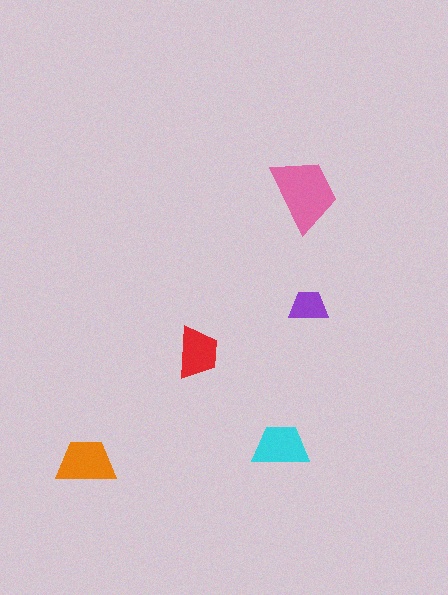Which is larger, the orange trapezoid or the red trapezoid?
The orange one.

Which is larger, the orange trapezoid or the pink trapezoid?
The pink one.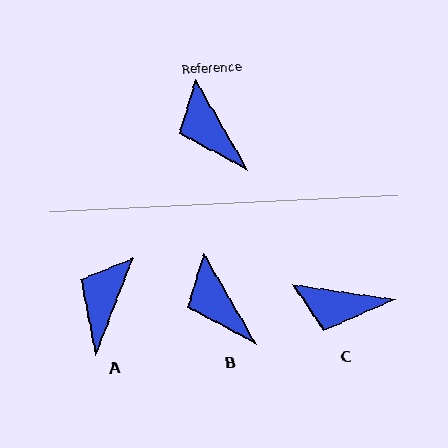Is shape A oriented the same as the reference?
No, it is off by about 51 degrees.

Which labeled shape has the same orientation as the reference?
B.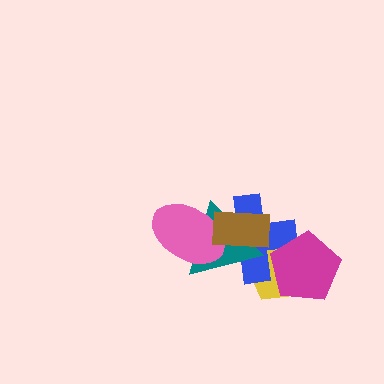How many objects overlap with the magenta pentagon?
2 objects overlap with the magenta pentagon.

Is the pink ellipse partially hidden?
Yes, it is partially covered by another shape.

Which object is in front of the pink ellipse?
The brown rectangle is in front of the pink ellipse.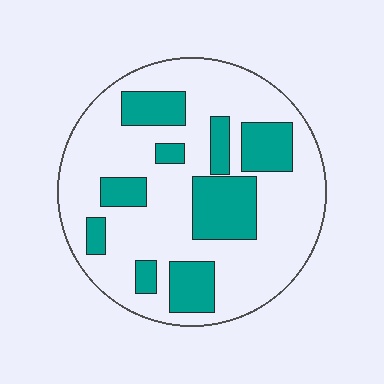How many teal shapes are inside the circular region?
9.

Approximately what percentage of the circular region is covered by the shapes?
Approximately 30%.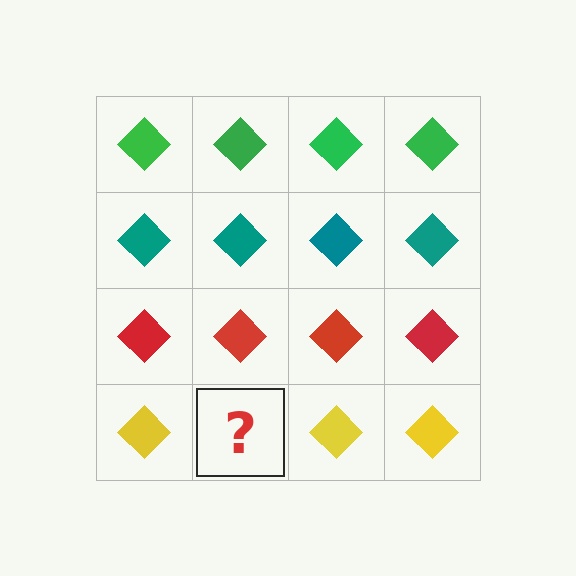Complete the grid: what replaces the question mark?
The question mark should be replaced with a yellow diamond.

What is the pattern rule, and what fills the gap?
The rule is that each row has a consistent color. The gap should be filled with a yellow diamond.